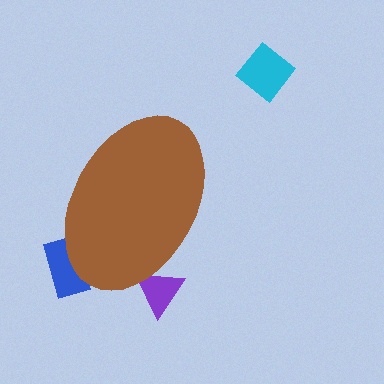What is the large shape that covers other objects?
A brown ellipse.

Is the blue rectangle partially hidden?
Yes, the blue rectangle is partially hidden behind the brown ellipse.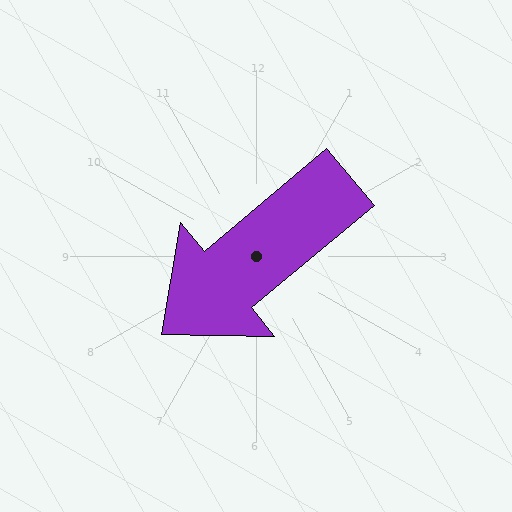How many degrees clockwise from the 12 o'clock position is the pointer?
Approximately 230 degrees.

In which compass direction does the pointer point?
Southwest.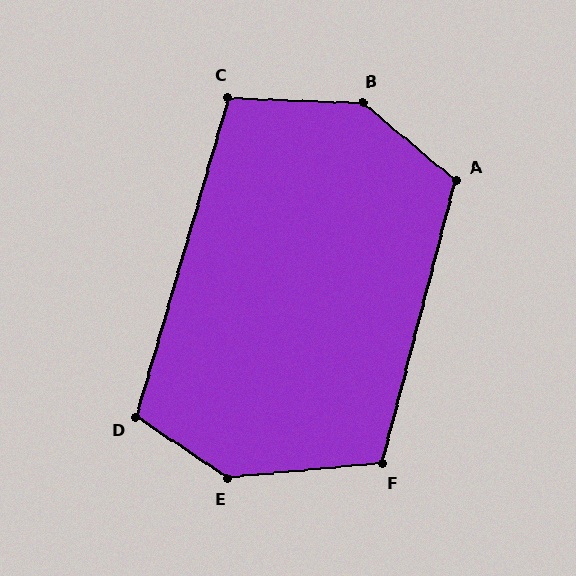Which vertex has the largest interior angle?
B, at approximately 142 degrees.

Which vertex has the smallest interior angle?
C, at approximately 104 degrees.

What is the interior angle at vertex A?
Approximately 115 degrees (obtuse).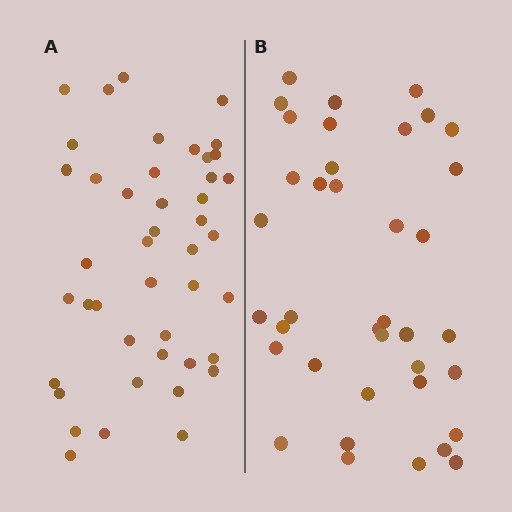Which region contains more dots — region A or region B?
Region A (the left region) has more dots.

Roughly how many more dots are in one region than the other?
Region A has about 6 more dots than region B.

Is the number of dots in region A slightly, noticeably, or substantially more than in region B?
Region A has only slightly more — the two regions are fairly close. The ratio is roughly 1.2 to 1.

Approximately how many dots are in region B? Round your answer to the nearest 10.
About 40 dots. (The exact count is 38, which rounds to 40.)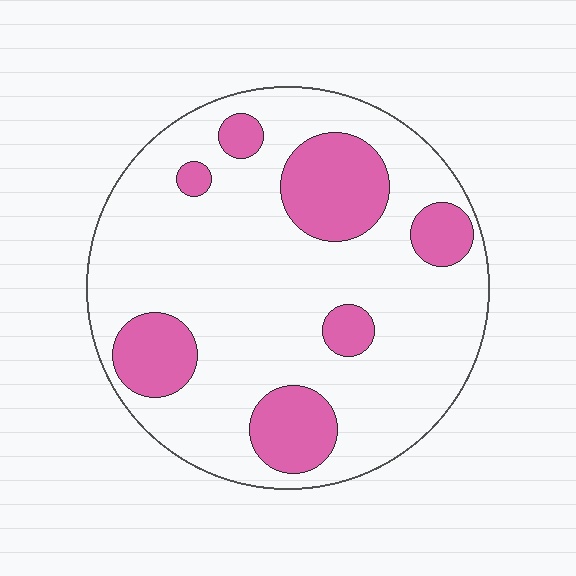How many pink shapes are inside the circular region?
7.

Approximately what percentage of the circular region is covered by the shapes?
Approximately 25%.